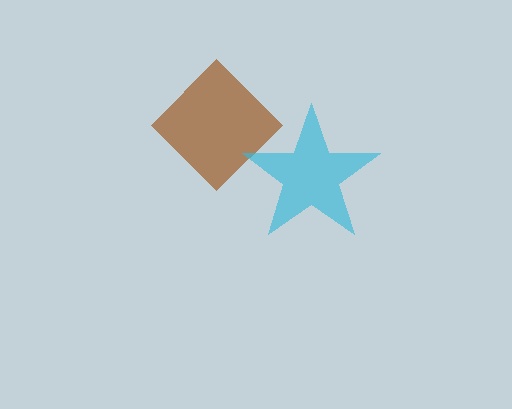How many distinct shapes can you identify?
There are 2 distinct shapes: a brown diamond, a cyan star.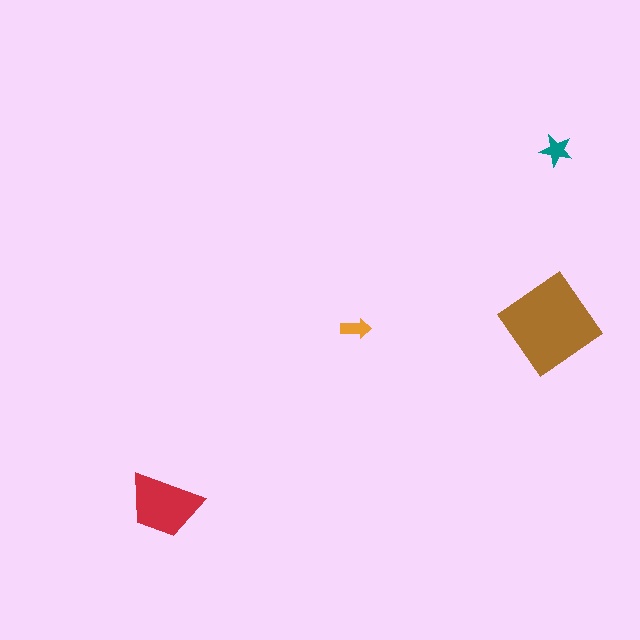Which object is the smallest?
The orange arrow.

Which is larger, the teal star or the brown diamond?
The brown diamond.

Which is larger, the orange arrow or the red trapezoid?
The red trapezoid.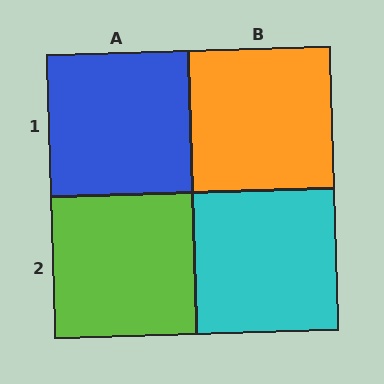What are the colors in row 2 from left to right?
Lime, cyan.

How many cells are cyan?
1 cell is cyan.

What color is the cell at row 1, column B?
Orange.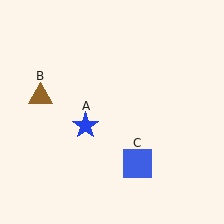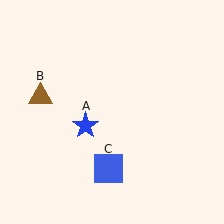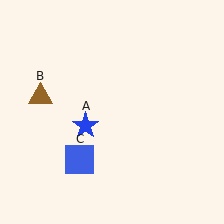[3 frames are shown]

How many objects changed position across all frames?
1 object changed position: blue square (object C).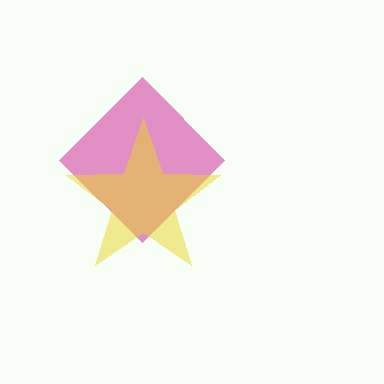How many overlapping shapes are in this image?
There are 2 overlapping shapes in the image.